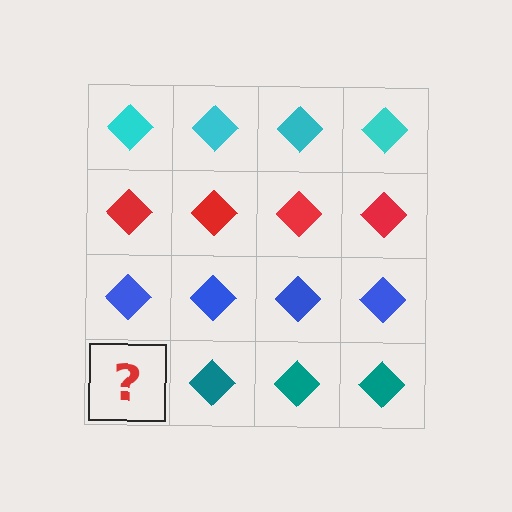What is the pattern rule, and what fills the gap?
The rule is that each row has a consistent color. The gap should be filled with a teal diamond.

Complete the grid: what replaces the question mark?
The question mark should be replaced with a teal diamond.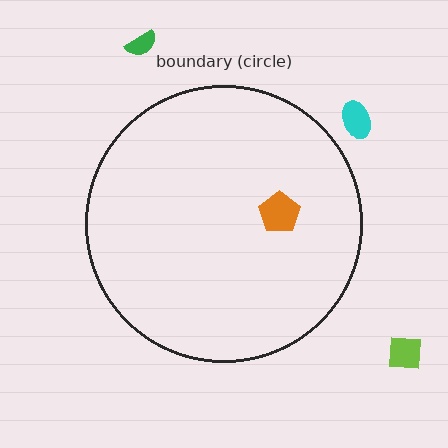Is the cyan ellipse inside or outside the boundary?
Outside.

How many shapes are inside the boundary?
1 inside, 3 outside.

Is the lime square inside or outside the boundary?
Outside.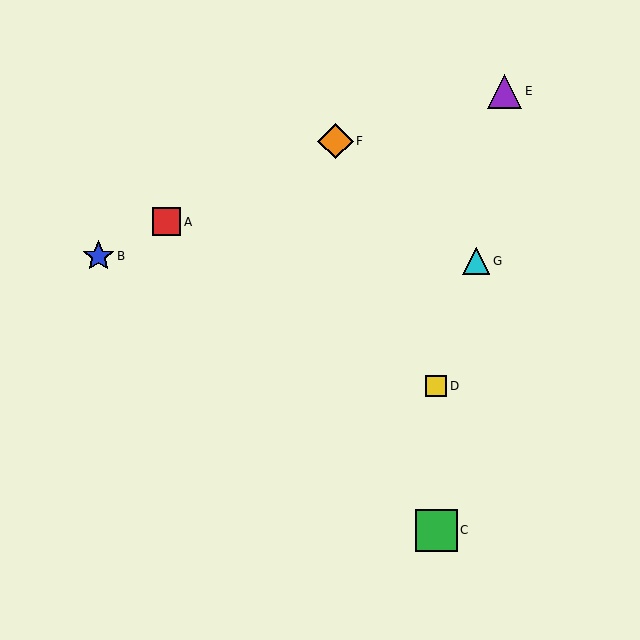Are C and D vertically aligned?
Yes, both are at x≈436.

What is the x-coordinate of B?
Object B is at x≈98.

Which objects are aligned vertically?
Objects C, D are aligned vertically.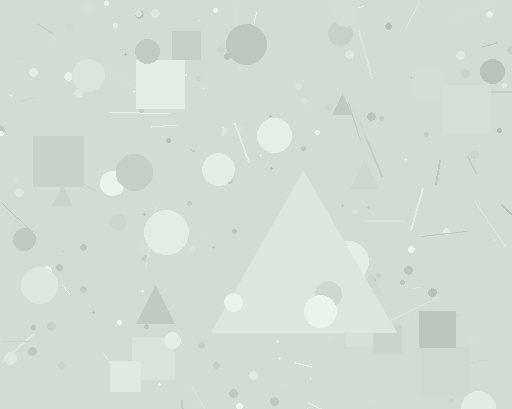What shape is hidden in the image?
A triangle is hidden in the image.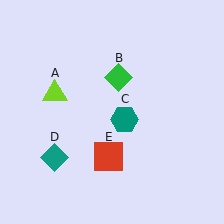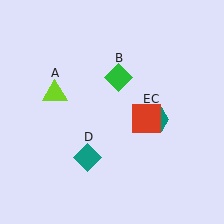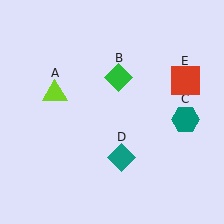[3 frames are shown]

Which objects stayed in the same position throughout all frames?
Lime triangle (object A) and green diamond (object B) remained stationary.